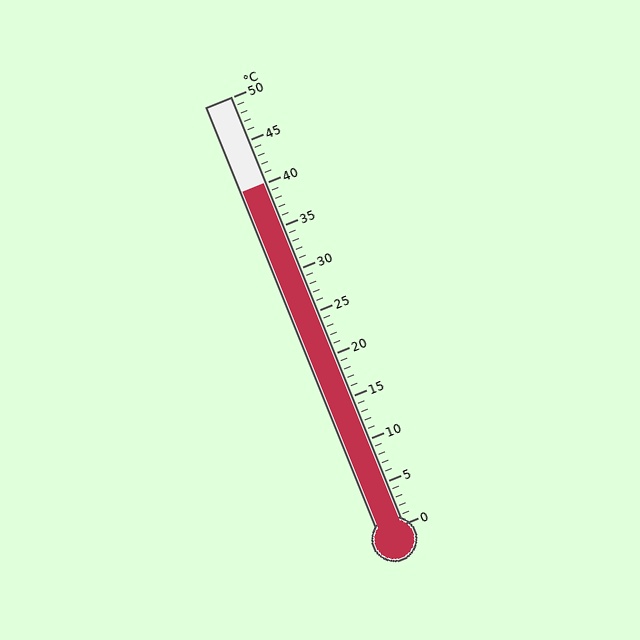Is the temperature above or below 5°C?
The temperature is above 5°C.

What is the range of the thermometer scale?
The thermometer scale ranges from 0°C to 50°C.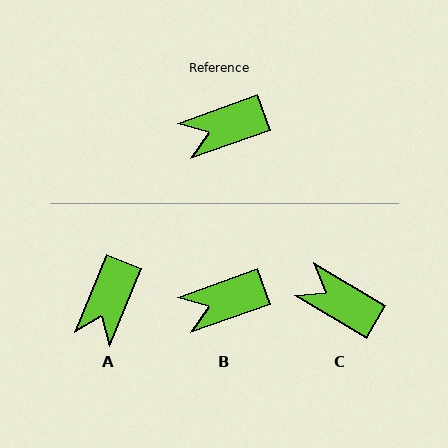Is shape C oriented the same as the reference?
No, it is off by about 50 degrees.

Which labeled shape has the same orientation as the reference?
B.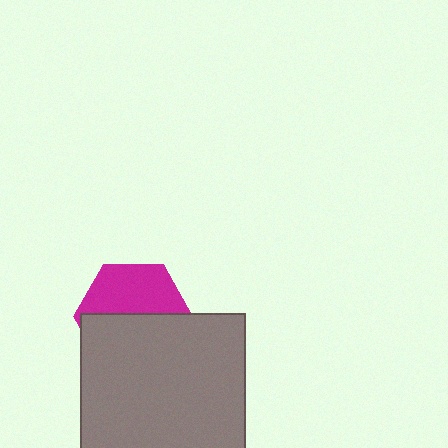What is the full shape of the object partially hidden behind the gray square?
The partially hidden object is a magenta hexagon.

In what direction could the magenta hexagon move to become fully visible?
The magenta hexagon could move up. That would shift it out from behind the gray square entirely.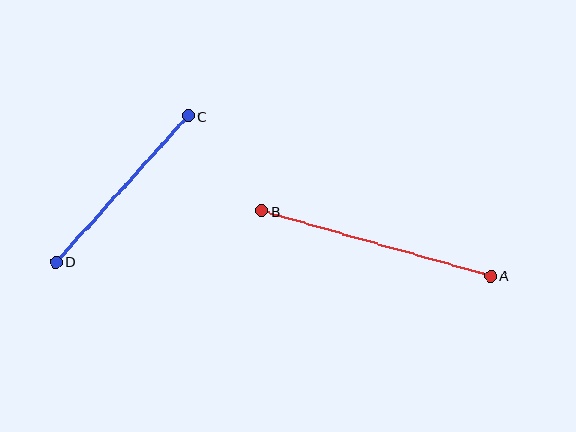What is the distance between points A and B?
The distance is approximately 238 pixels.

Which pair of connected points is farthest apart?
Points A and B are farthest apart.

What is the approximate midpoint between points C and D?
The midpoint is at approximately (122, 189) pixels.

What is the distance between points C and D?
The distance is approximately 197 pixels.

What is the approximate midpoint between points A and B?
The midpoint is at approximately (376, 243) pixels.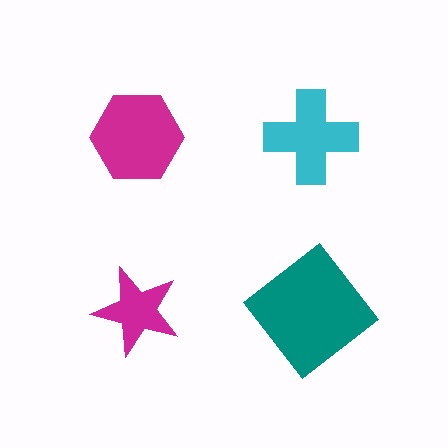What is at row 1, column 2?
A cyan cross.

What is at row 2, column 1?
A magenta star.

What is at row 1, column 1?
A magenta hexagon.